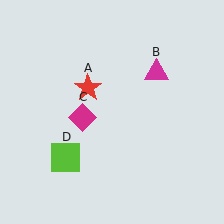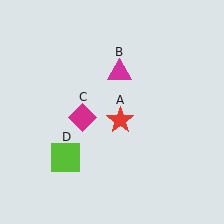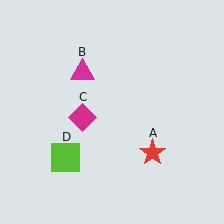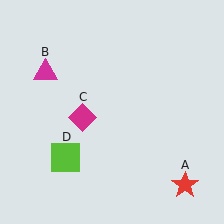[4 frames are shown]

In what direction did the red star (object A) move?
The red star (object A) moved down and to the right.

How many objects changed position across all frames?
2 objects changed position: red star (object A), magenta triangle (object B).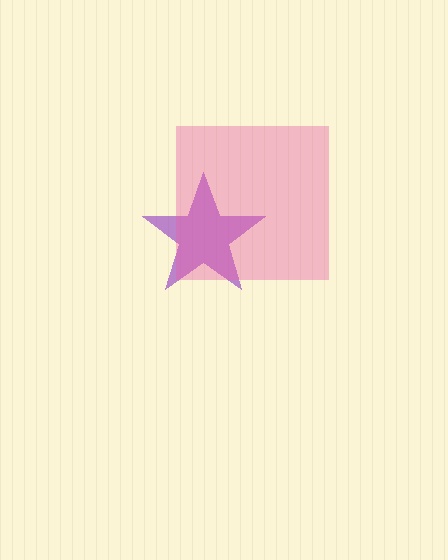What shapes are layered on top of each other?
The layered shapes are: a purple star, a pink square.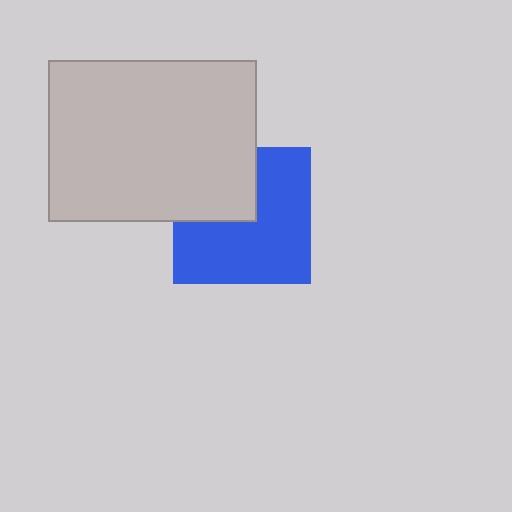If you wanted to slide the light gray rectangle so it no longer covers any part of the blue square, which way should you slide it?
Slide it toward the upper-left — that is the most direct way to separate the two shapes.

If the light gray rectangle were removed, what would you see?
You would see the complete blue square.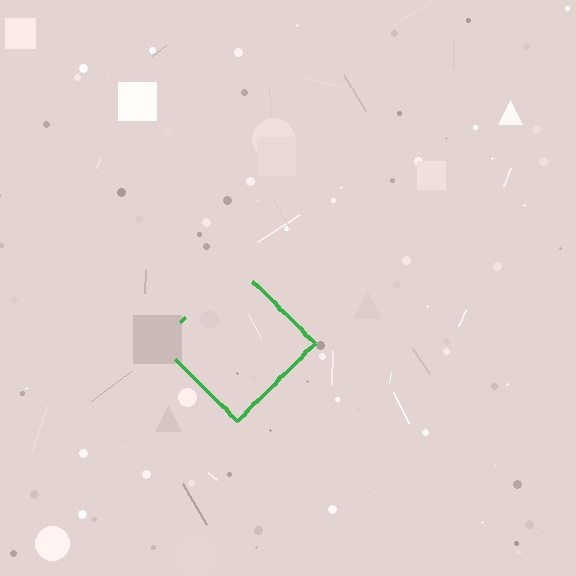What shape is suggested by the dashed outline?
The dashed outline suggests a diamond.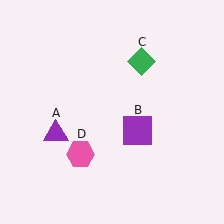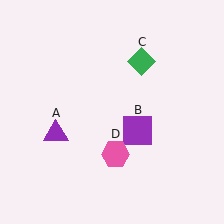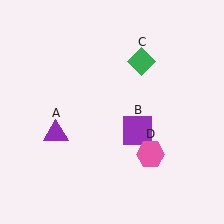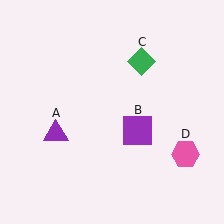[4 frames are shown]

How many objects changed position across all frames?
1 object changed position: pink hexagon (object D).